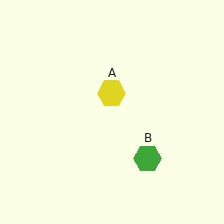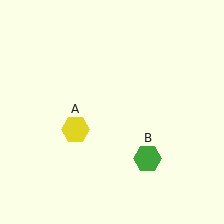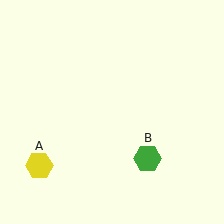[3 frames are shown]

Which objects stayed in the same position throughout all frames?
Green hexagon (object B) remained stationary.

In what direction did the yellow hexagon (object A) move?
The yellow hexagon (object A) moved down and to the left.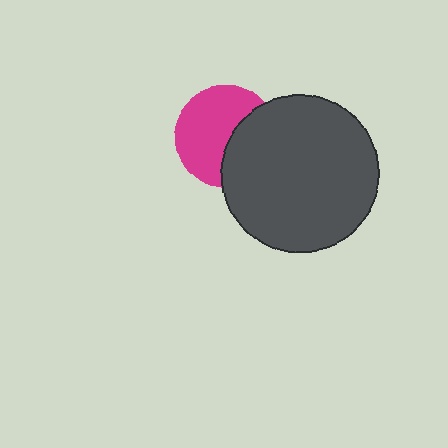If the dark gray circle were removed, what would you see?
You would see the complete magenta circle.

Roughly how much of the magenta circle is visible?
About half of it is visible (roughly 61%).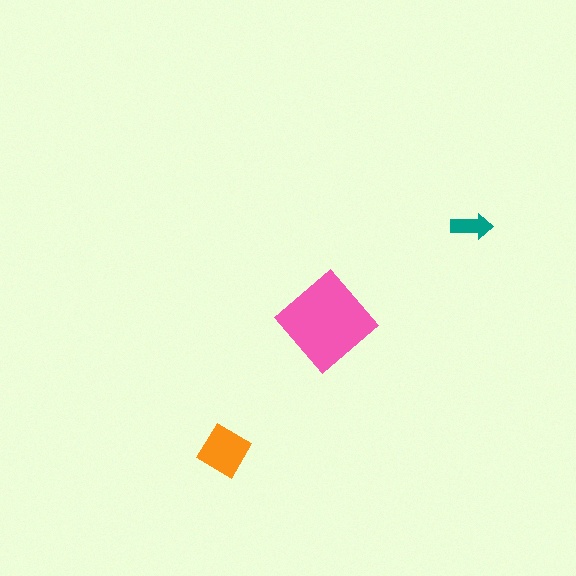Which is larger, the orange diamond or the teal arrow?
The orange diamond.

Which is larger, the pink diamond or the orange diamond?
The pink diamond.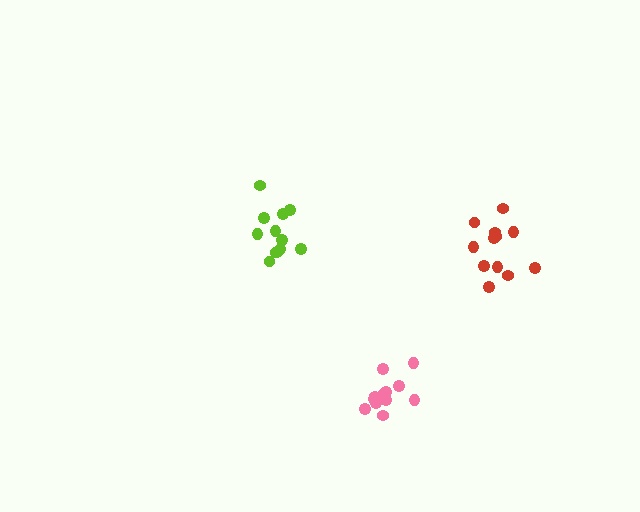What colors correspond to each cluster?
The clusters are colored: red, lime, pink.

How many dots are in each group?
Group 1: 12 dots, Group 2: 12 dots, Group 3: 13 dots (37 total).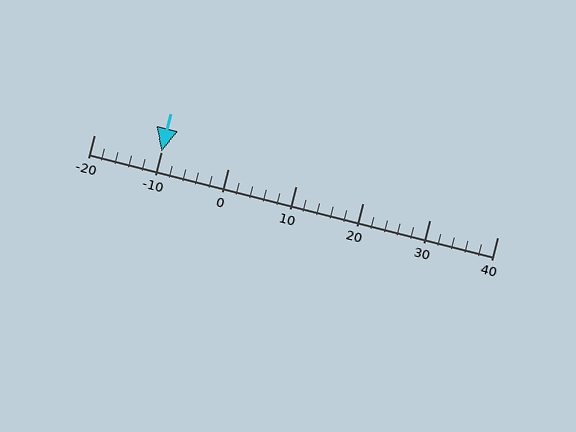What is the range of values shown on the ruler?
The ruler shows values from -20 to 40.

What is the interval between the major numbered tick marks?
The major tick marks are spaced 10 units apart.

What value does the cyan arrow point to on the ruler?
The cyan arrow points to approximately -10.